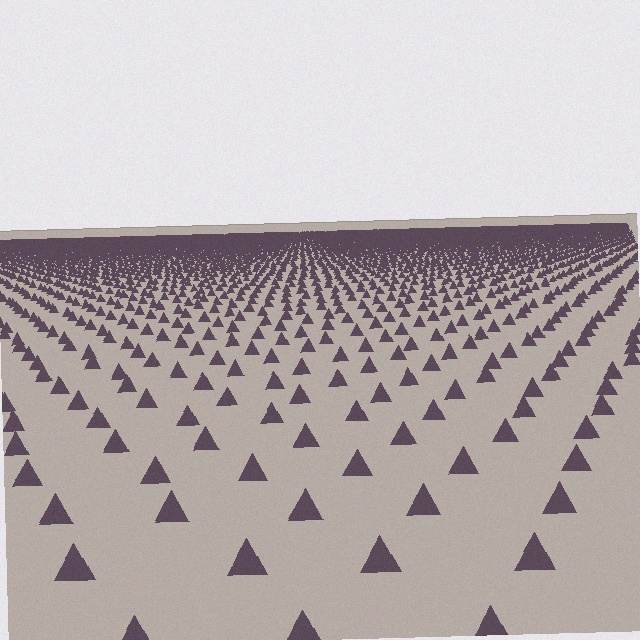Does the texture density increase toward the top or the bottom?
Density increases toward the top.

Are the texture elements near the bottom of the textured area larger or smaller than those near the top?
Larger. Near the bottom, elements are closer to the viewer and appear at a bigger on-screen size.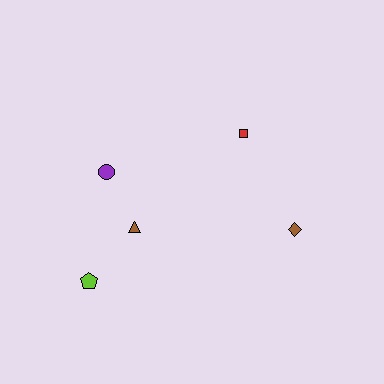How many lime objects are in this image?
There is 1 lime object.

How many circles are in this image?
There is 1 circle.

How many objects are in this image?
There are 5 objects.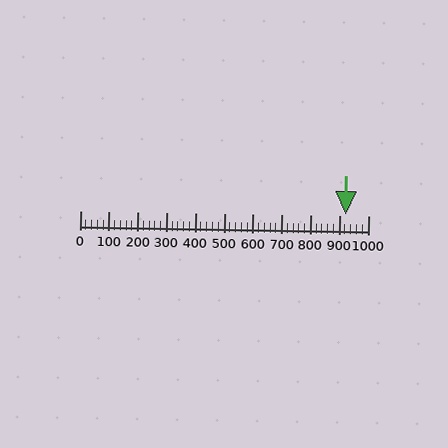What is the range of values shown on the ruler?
The ruler shows values from 0 to 1000.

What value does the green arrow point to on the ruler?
The green arrow points to approximately 922.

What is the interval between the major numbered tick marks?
The major tick marks are spaced 100 units apart.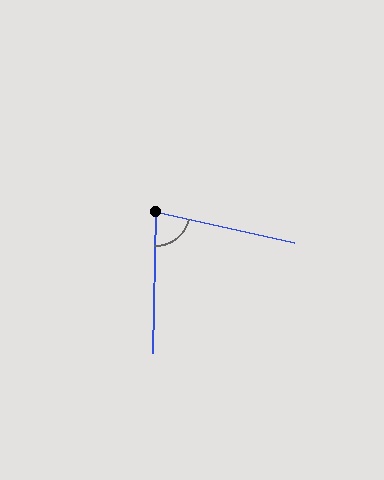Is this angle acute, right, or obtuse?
It is acute.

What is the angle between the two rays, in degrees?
Approximately 78 degrees.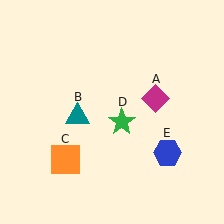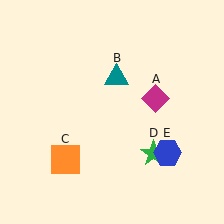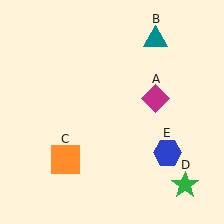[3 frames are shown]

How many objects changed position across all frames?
2 objects changed position: teal triangle (object B), green star (object D).